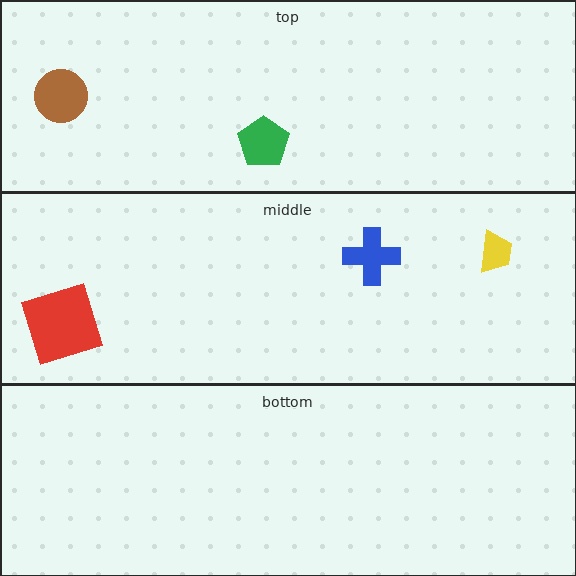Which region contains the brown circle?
The top region.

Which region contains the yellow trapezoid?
The middle region.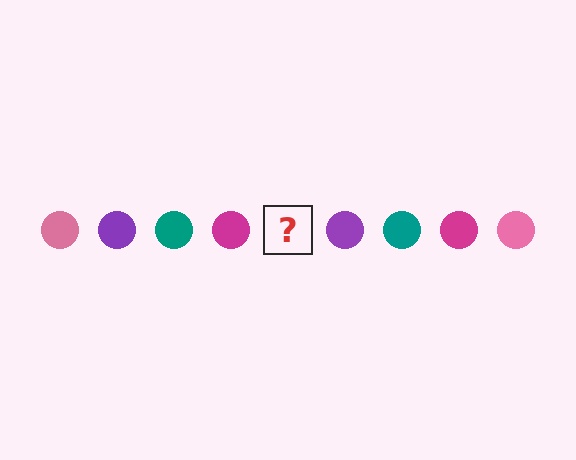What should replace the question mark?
The question mark should be replaced with a pink circle.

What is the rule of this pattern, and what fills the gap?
The rule is that the pattern cycles through pink, purple, teal, magenta circles. The gap should be filled with a pink circle.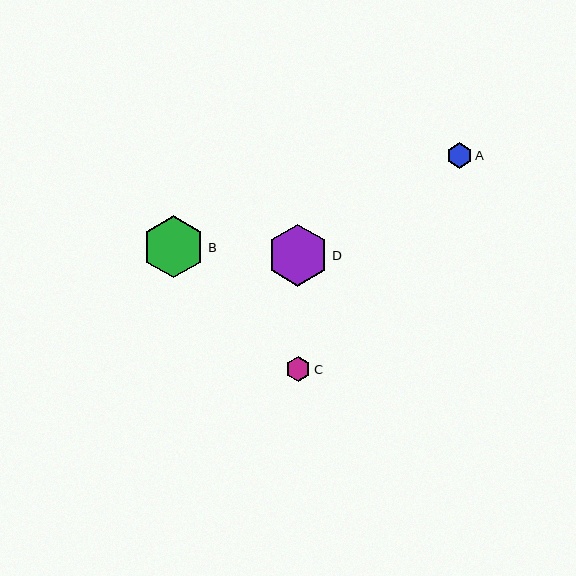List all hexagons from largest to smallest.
From largest to smallest: B, D, A, C.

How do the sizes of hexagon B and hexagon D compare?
Hexagon B and hexagon D are approximately the same size.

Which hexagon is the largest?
Hexagon B is the largest with a size of approximately 62 pixels.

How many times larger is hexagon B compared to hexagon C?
Hexagon B is approximately 2.5 times the size of hexagon C.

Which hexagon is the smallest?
Hexagon C is the smallest with a size of approximately 25 pixels.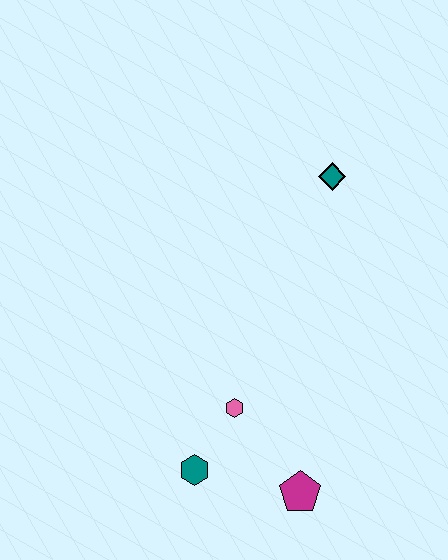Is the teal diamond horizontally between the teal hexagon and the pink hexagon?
No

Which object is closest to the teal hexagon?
The pink hexagon is closest to the teal hexagon.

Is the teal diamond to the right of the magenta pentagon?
Yes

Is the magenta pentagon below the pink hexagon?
Yes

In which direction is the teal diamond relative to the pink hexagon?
The teal diamond is above the pink hexagon.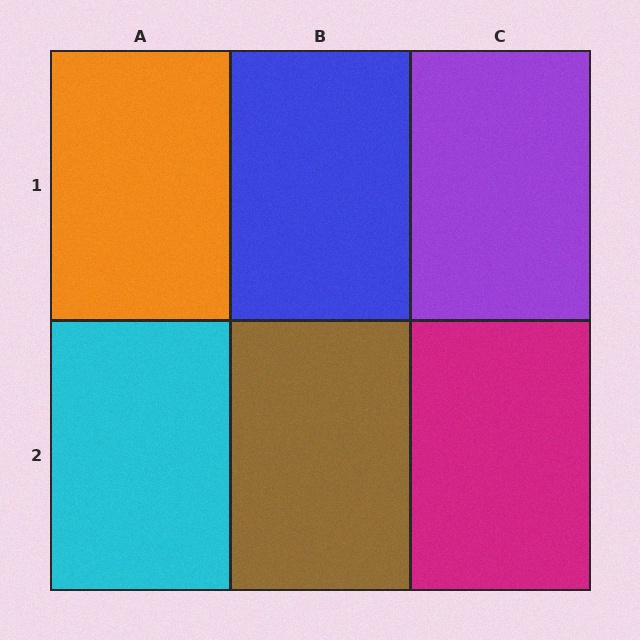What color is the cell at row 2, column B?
Brown.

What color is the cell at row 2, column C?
Magenta.